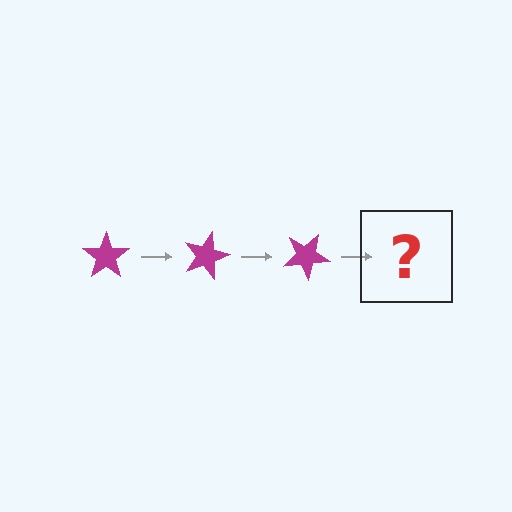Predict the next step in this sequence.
The next step is a magenta star rotated 45 degrees.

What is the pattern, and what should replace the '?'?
The pattern is that the star rotates 15 degrees each step. The '?' should be a magenta star rotated 45 degrees.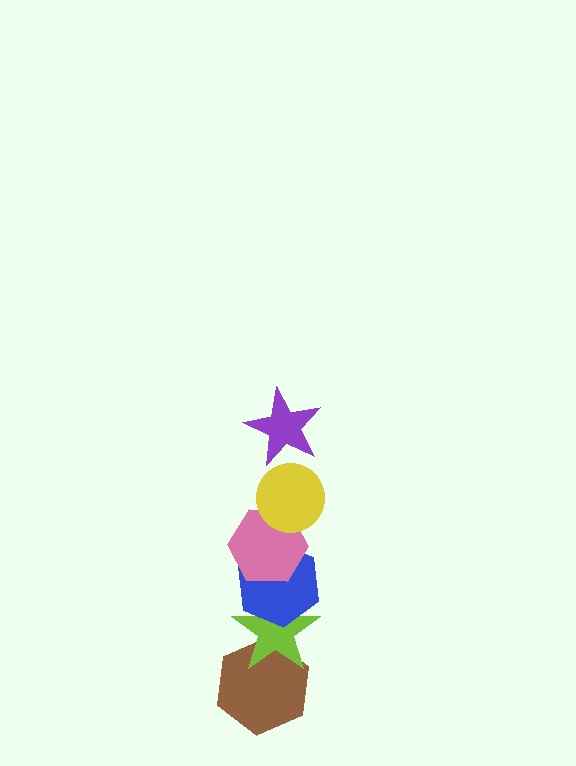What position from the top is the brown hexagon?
The brown hexagon is 6th from the top.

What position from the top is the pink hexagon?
The pink hexagon is 3rd from the top.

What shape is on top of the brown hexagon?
The lime star is on top of the brown hexagon.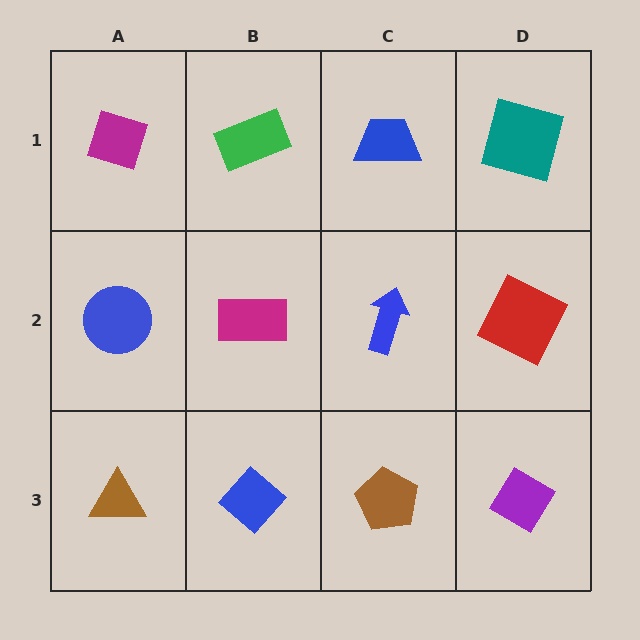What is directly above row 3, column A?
A blue circle.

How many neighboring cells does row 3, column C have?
3.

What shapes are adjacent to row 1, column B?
A magenta rectangle (row 2, column B), a magenta diamond (row 1, column A), a blue trapezoid (row 1, column C).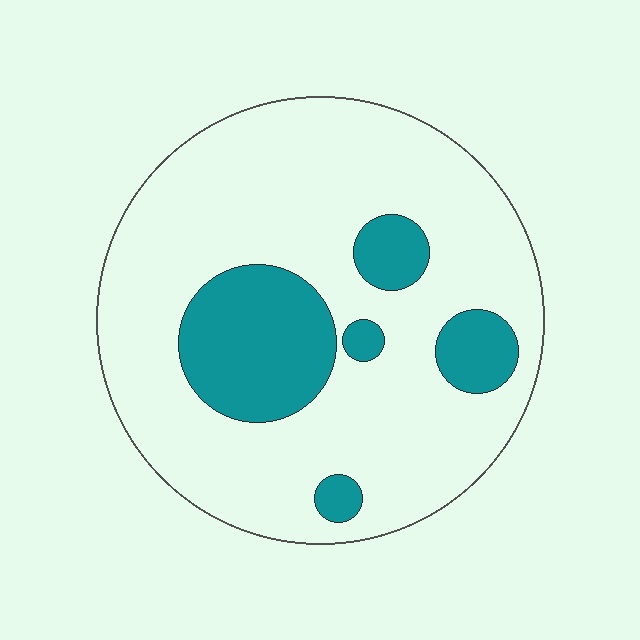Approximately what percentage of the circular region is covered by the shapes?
Approximately 20%.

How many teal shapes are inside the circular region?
5.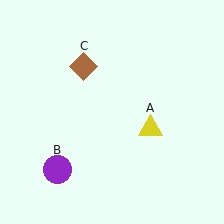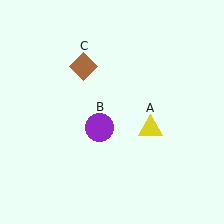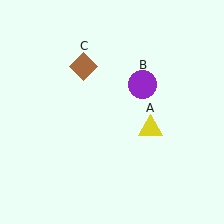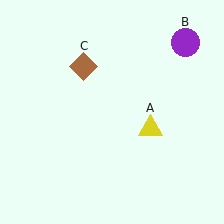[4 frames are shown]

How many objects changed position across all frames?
1 object changed position: purple circle (object B).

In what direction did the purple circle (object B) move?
The purple circle (object B) moved up and to the right.